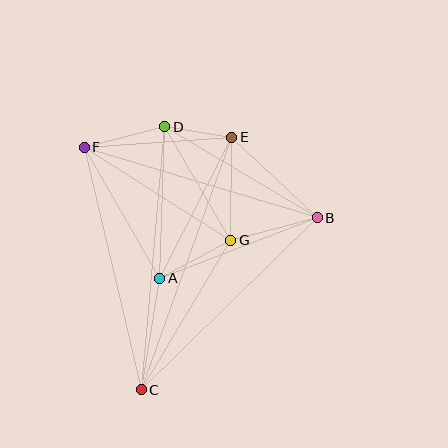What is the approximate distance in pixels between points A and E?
The distance between A and E is approximately 158 pixels.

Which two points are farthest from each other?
Points C and E are farthest from each other.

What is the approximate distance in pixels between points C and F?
The distance between C and F is approximately 249 pixels.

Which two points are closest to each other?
Points D and E are closest to each other.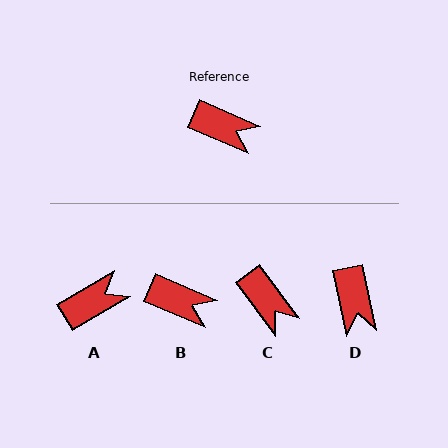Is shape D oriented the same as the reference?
No, it is off by about 54 degrees.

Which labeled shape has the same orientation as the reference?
B.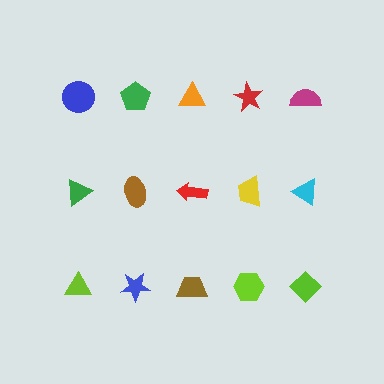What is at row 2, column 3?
A red arrow.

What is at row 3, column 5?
A lime diamond.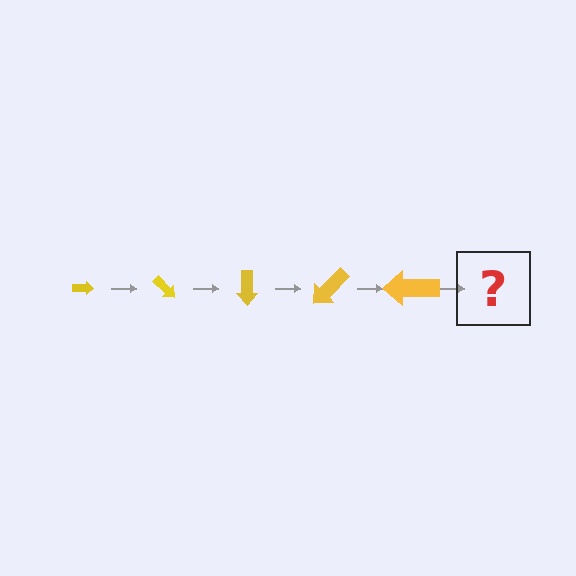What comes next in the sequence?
The next element should be an arrow, larger than the previous one and rotated 225 degrees from the start.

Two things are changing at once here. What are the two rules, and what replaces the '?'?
The two rules are that the arrow grows larger each step and it rotates 45 degrees each step. The '?' should be an arrow, larger than the previous one and rotated 225 degrees from the start.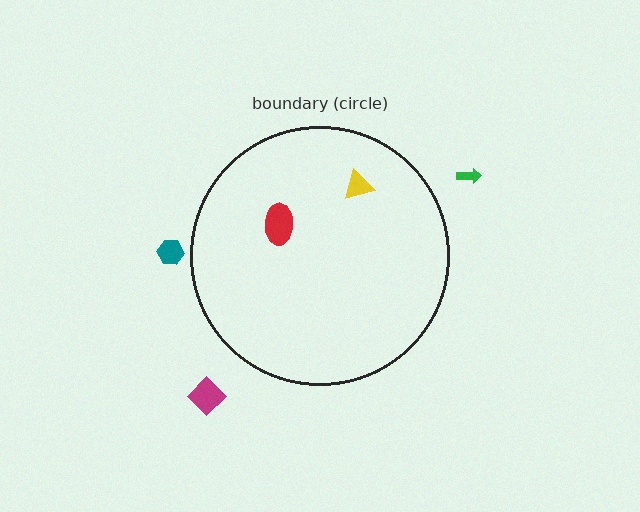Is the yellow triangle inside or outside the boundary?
Inside.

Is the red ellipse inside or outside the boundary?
Inside.